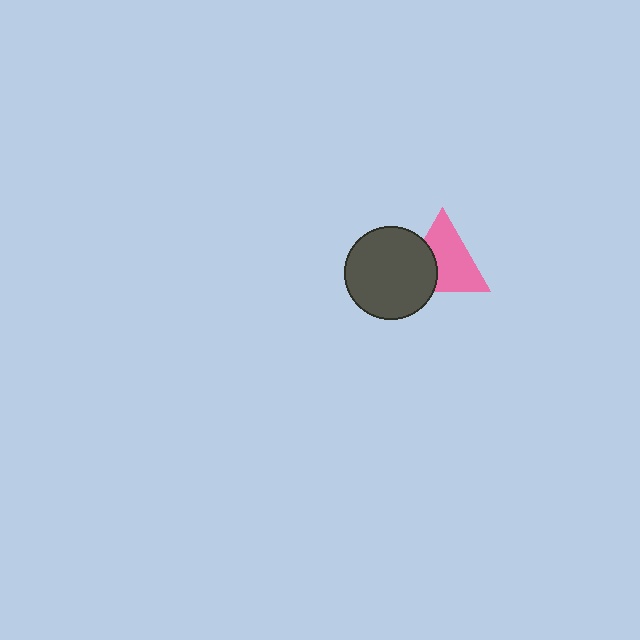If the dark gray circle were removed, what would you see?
You would see the complete pink triangle.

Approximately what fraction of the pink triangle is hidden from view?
Roughly 33% of the pink triangle is hidden behind the dark gray circle.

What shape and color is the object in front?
The object in front is a dark gray circle.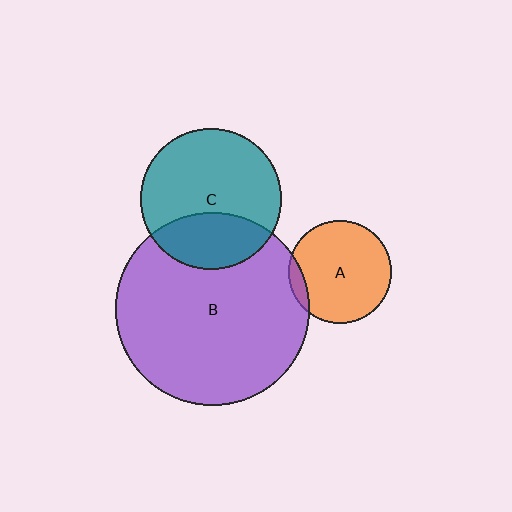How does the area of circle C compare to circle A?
Approximately 1.9 times.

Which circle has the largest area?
Circle B (purple).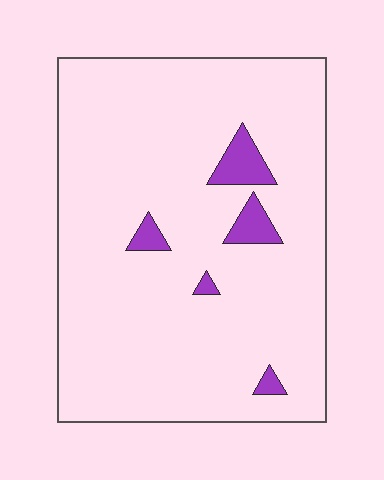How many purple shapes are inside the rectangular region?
5.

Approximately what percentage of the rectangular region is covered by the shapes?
Approximately 5%.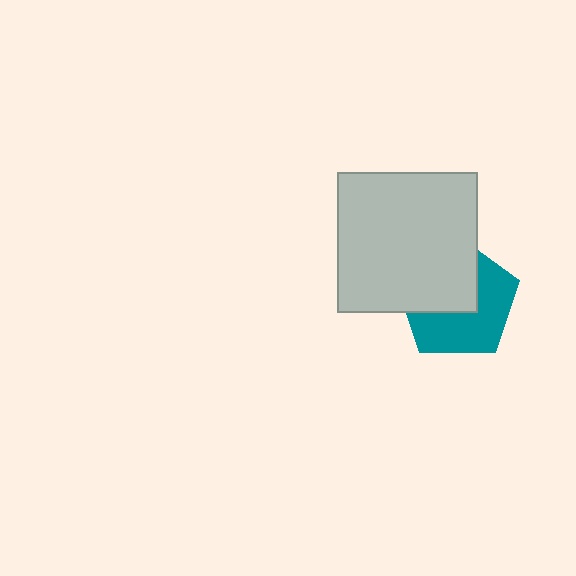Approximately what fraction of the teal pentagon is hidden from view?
Roughly 46% of the teal pentagon is hidden behind the light gray square.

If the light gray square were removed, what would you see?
You would see the complete teal pentagon.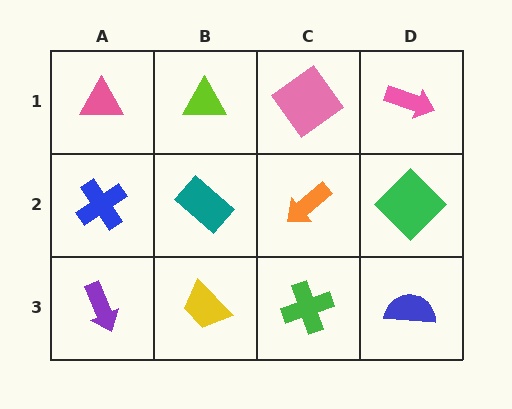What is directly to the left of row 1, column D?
A pink diamond.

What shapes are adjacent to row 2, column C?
A pink diamond (row 1, column C), a green cross (row 3, column C), a teal rectangle (row 2, column B), a green diamond (row 2, column D).